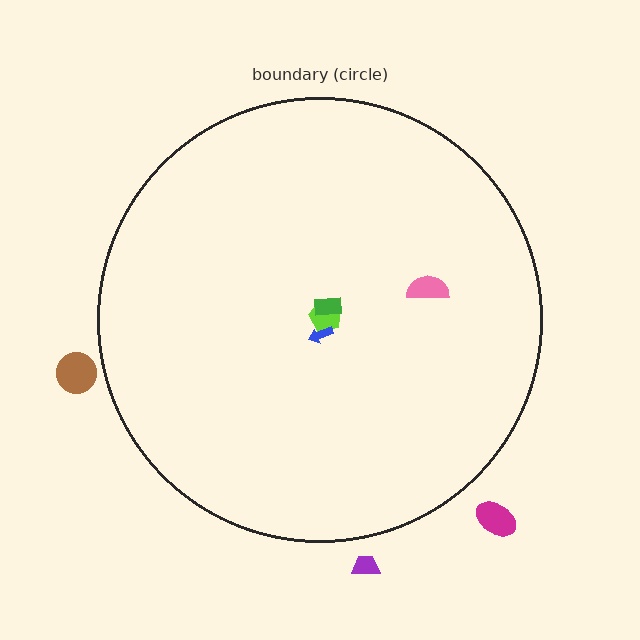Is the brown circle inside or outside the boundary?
Outside.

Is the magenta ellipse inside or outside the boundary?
Outside.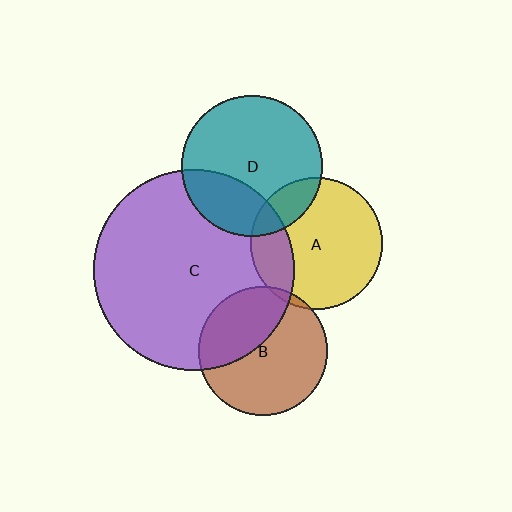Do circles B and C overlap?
Yes.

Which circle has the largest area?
Circle C (purple).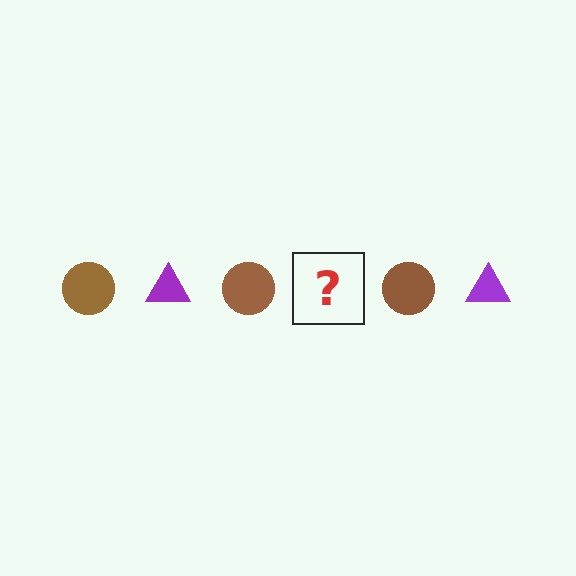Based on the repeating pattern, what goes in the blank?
The blank should be a purple triangle.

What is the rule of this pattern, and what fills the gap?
The rule is that the pattern alternates between brown circle and purple triangle. The gap should be filled with a purple triangle.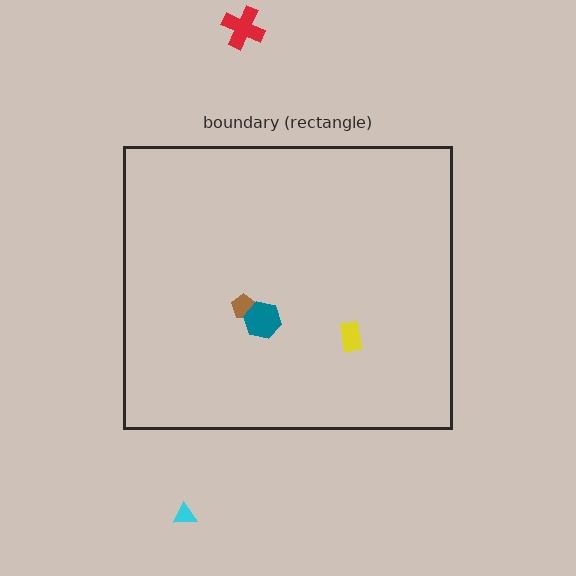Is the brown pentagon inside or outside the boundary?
Inside.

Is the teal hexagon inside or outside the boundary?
Inside.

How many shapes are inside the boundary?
3 inside, 2 outside.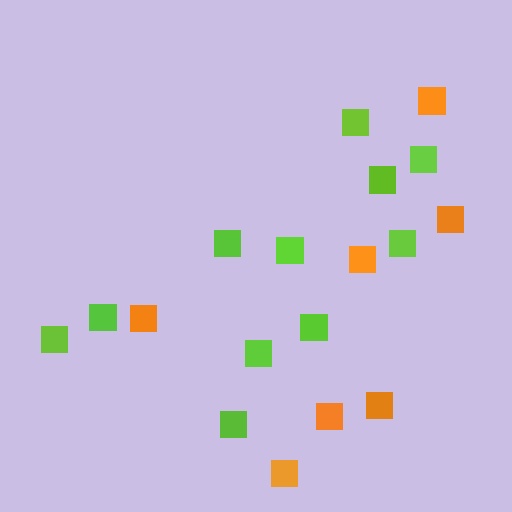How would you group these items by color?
There are 2 groups: one group of lime squares (11) and one group of orange squares (7).